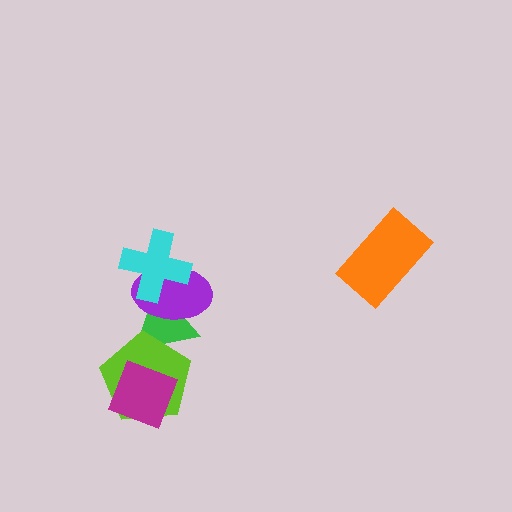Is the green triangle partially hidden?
Yes, it is partially covered by another shape.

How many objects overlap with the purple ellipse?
2 objects overlap with the purple ellipse.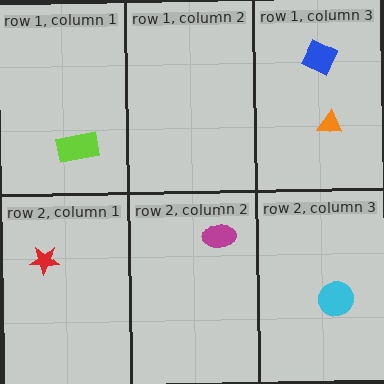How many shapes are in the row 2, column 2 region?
1.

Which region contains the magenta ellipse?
The row 2, column 2 region.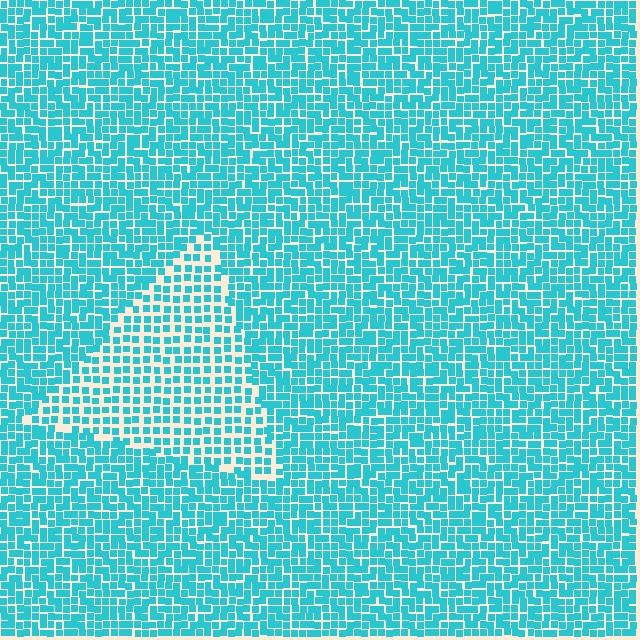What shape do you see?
I see a triangle.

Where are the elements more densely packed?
The elements are more densely packed outside the triangle boundary.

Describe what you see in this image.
The image contains small cyan elements arranged at two different densities. A triangle-shaped region is visible where the elements are less densely packed than the surrounding area.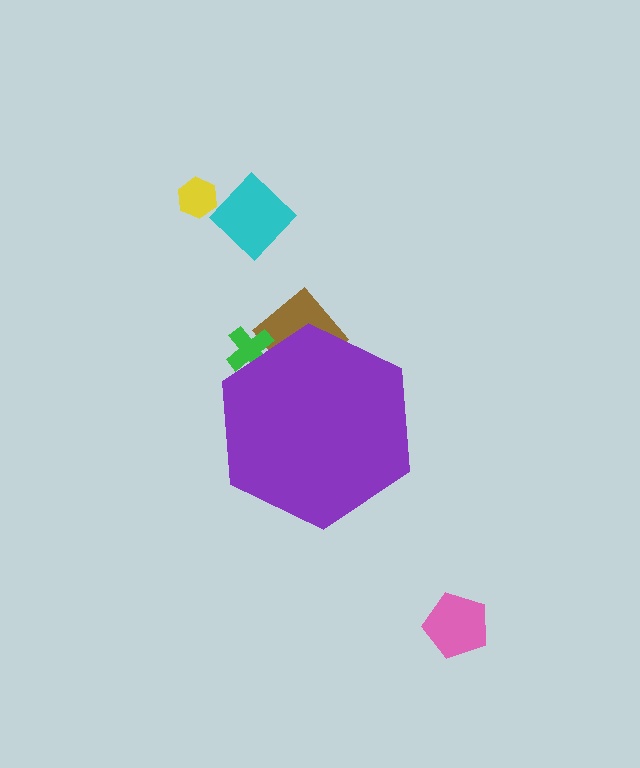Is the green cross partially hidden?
Yes, the green cross is partially hidden behind the purple hexagon.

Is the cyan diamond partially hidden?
No, the cyan diamond is fully visible.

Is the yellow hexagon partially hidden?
No, the yellow hexagon is fully visible.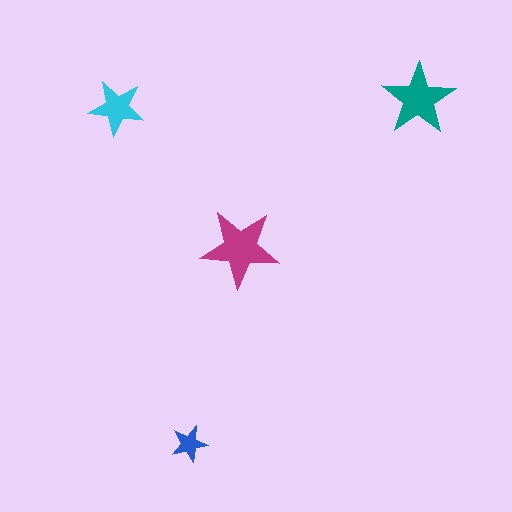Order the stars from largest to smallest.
the magenta one, the teal one, the cyan one, the blue one.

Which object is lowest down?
The blue star is bottommost.